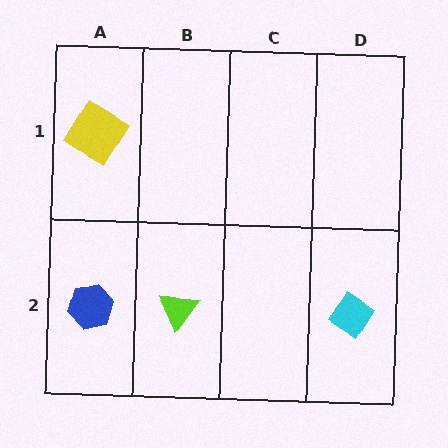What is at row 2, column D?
A cyan diamond.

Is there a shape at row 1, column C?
No, that cell is empty.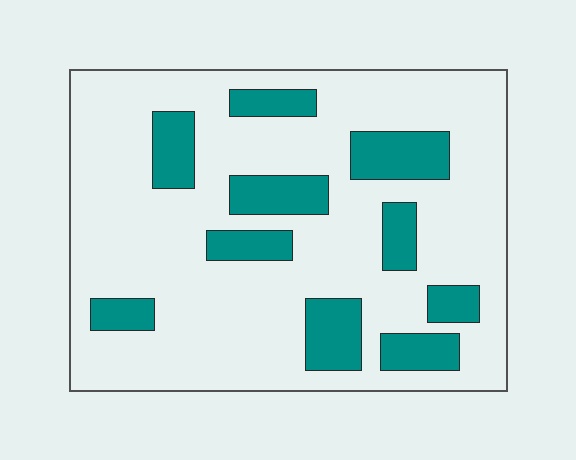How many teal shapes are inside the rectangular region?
10.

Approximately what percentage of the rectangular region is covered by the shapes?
Approximately 20%.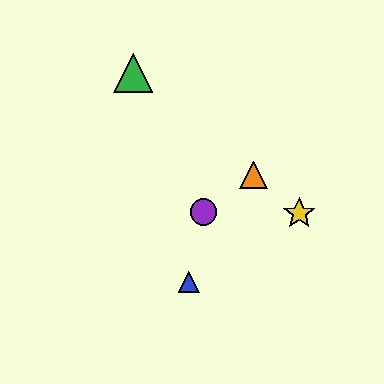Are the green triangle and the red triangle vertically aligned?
Yes, both are at x≈133.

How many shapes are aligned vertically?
2 shapes (the red triangle, the green triangle) are aligned vertically.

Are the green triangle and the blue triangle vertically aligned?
No, the green triangle is at x≈133 and the blue triangle is at x≈189.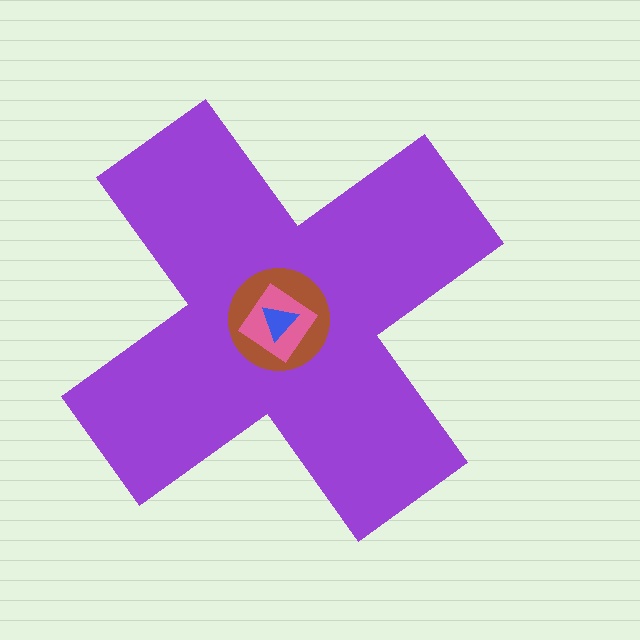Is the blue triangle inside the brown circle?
Yes.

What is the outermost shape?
The purple cross.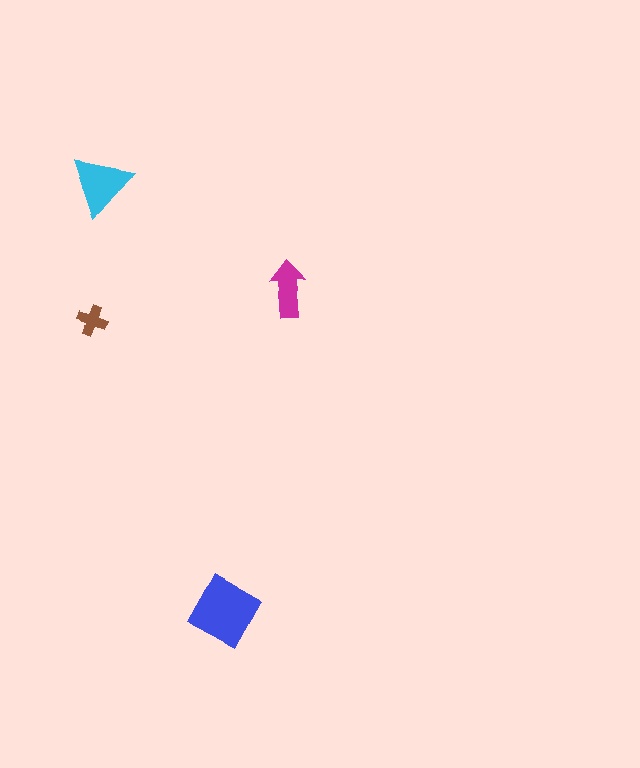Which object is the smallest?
The brown cross.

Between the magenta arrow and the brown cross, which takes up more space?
The magenta arrow.